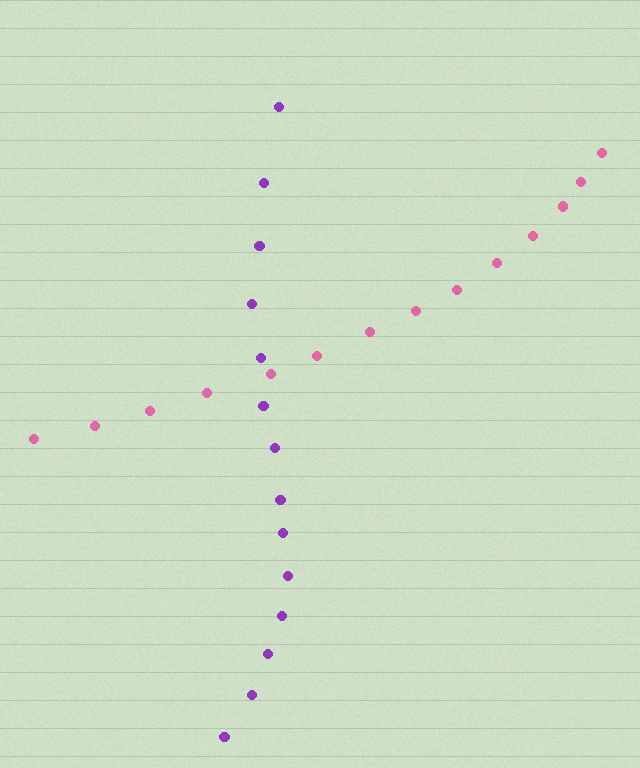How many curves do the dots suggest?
There are 2 distinct paths.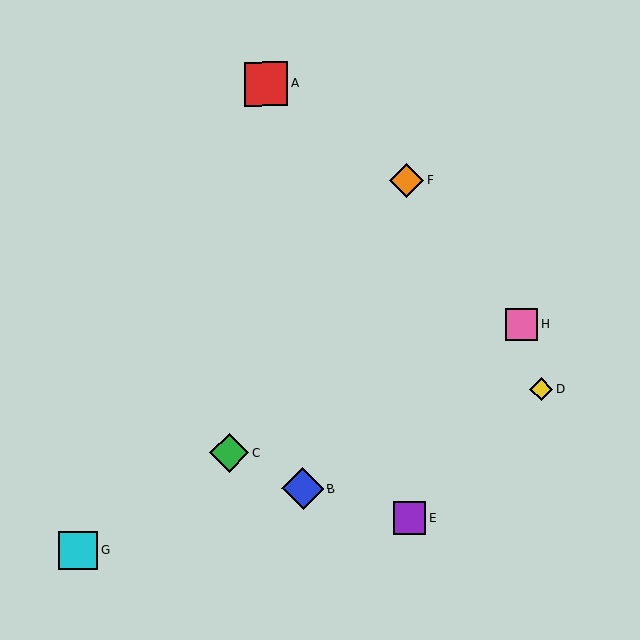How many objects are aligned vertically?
2 objects (E, F) are aligned vertically.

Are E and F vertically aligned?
Yes, both are at x≈409.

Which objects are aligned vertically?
Objects E, F are aligned vertically.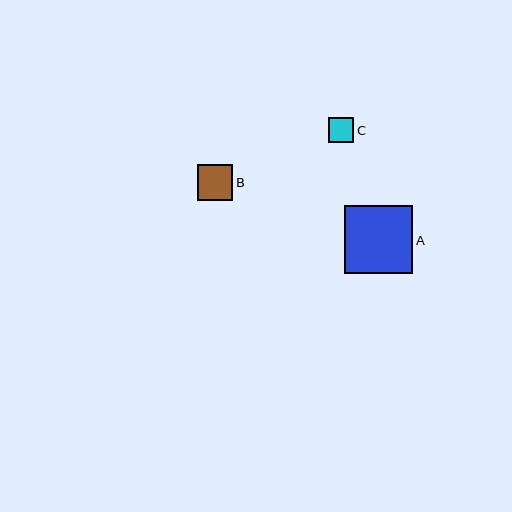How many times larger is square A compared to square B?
Square A is approximately 1.9 times the size of square B.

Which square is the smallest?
Square C is the smallest with a size of approximately 25 pixels.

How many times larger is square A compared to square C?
Square A is approximately 2.7 times the size of square C.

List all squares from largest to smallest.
From largest to smallest: A, B, C.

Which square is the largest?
Square A is the largest with a size of approximately 68 pixels.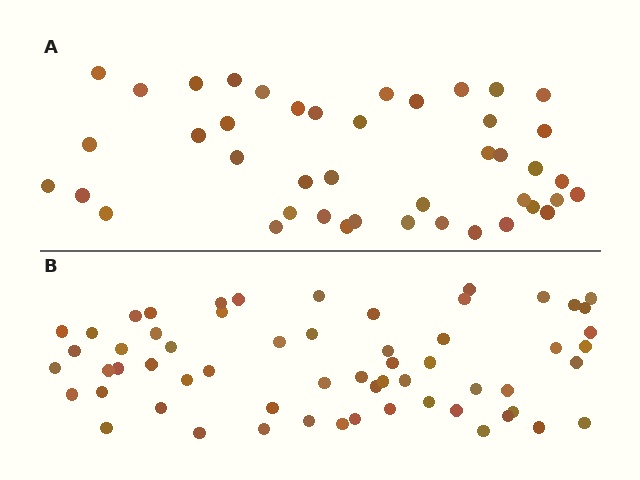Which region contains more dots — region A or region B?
Region B (the bottom region) has more dots.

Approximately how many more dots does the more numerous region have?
Region B has approximately 15 more dots than region A.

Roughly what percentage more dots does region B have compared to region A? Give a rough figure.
About 40% more.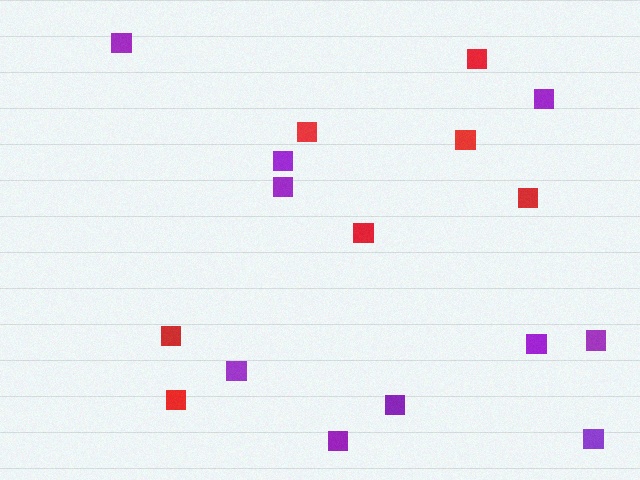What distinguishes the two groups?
There are 2 groups: one group of red squares (7) and one group of purple squares (10).